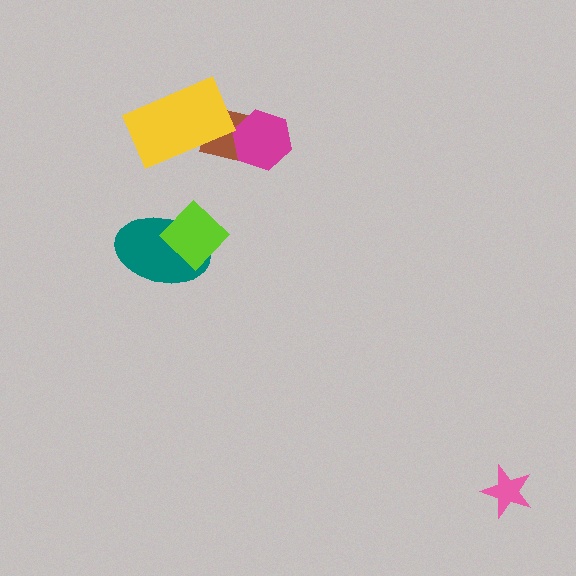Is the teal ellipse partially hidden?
Yes, it is partially covered by another shape.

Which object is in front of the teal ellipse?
The lime diamond is in front of the teal ellipse.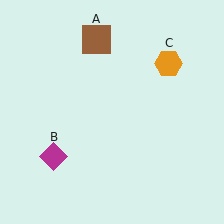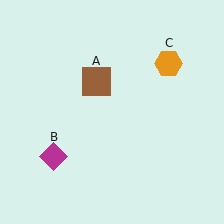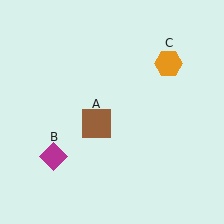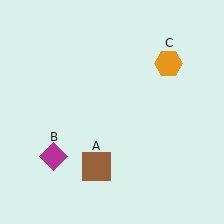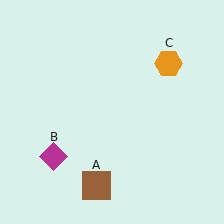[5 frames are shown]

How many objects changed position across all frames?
1 object changed position: brown square (object A).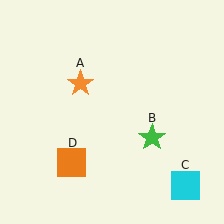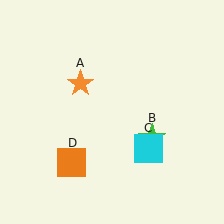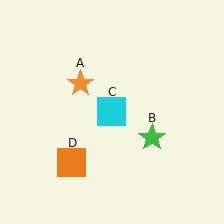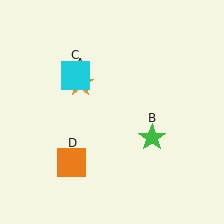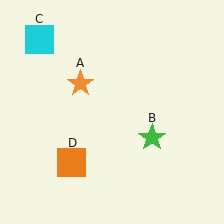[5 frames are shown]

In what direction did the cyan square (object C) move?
The cyan square (object C) moved up and to the left.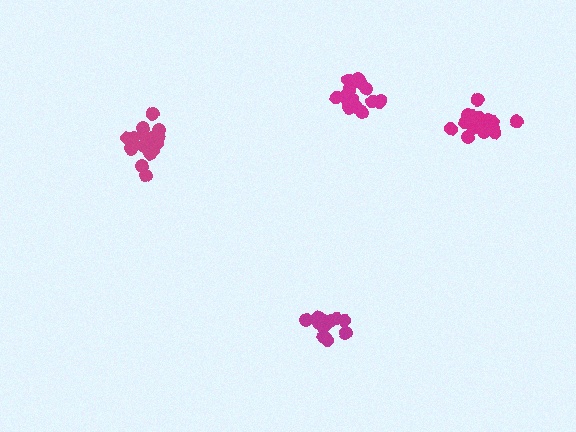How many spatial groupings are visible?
There are 4 spatial groupings.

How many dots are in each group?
Group 1: 17 dots, Group 2: 19 dots, Group 3: 13 dots, Group 4: 18 dots (67 total).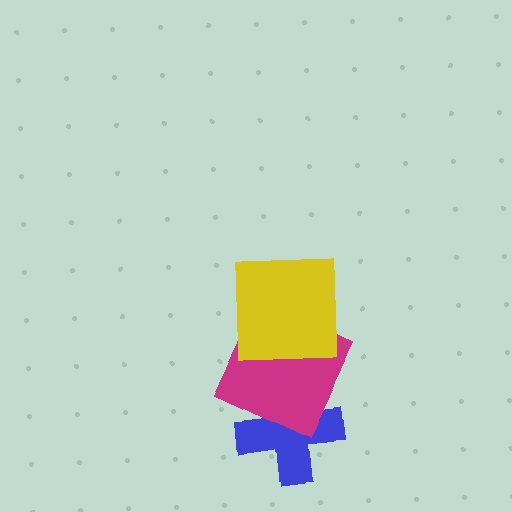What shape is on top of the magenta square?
The yellow square is on top of the magenta square.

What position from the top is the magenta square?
The magenta square is 2nd from the top.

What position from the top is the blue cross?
The blue cross is 3rd from the top.